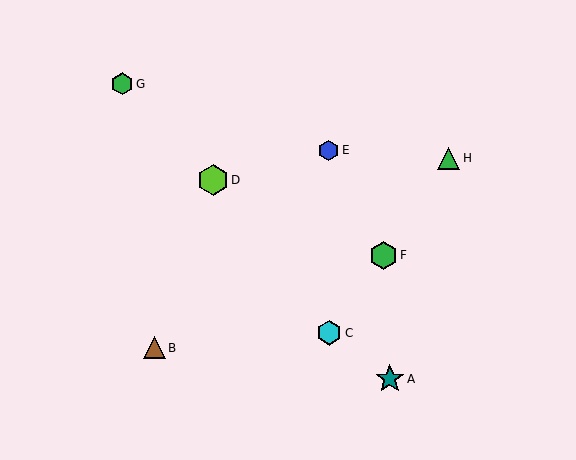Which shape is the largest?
The lime hexagon (labeled D) is the largest.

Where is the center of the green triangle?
The center of the green triangle is at (449, 158).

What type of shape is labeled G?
Shape G is a green hexagon.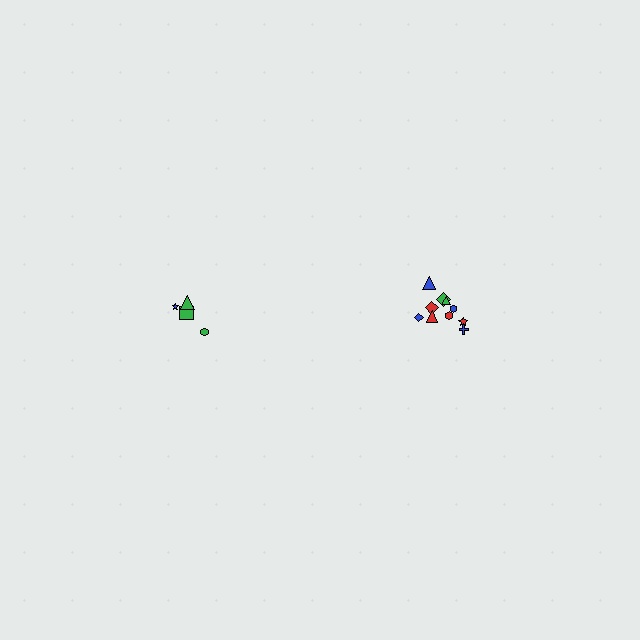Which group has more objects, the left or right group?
The right group.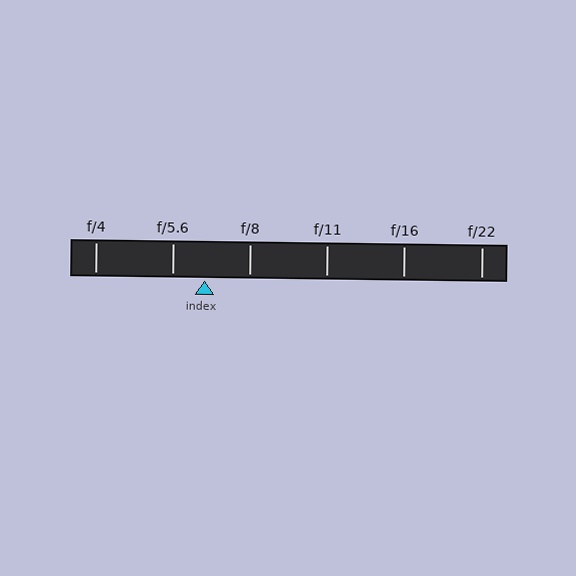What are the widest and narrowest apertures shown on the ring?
The widest aperture shown is f/4 and the narrowest is f/22.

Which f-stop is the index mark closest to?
The index mark is closest to f/5.6.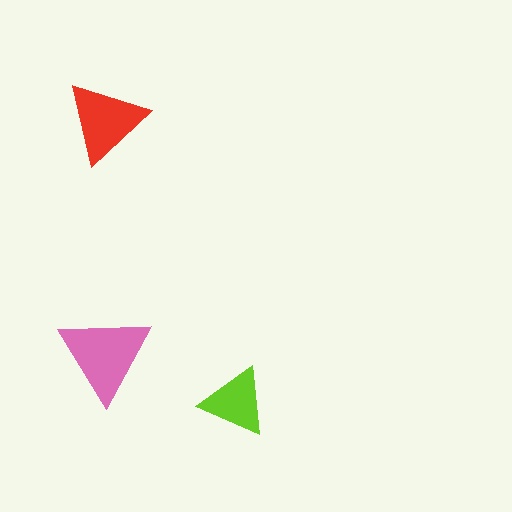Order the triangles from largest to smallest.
the pink one, the red one, the lime one.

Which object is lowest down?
The lime triangle is bottommost.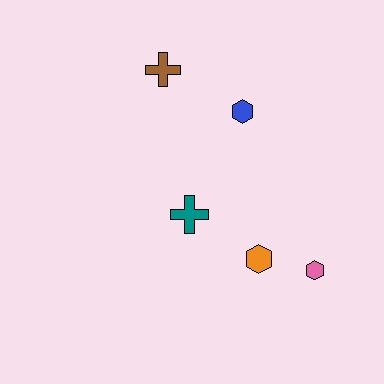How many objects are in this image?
There are 5 objects.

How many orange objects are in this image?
There is 1 orange object.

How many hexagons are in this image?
There are 3 hexagons.